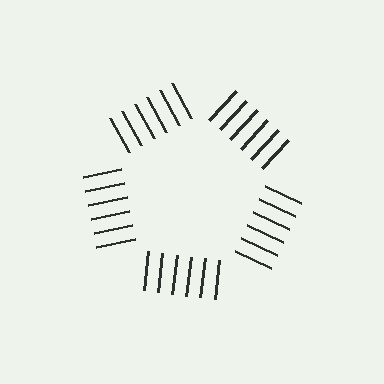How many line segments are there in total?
30 — 6 along each of the 5 edges.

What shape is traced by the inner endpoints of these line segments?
An illusory pentagon — the line segments terminate on its edges but no continuous stroke is drawn.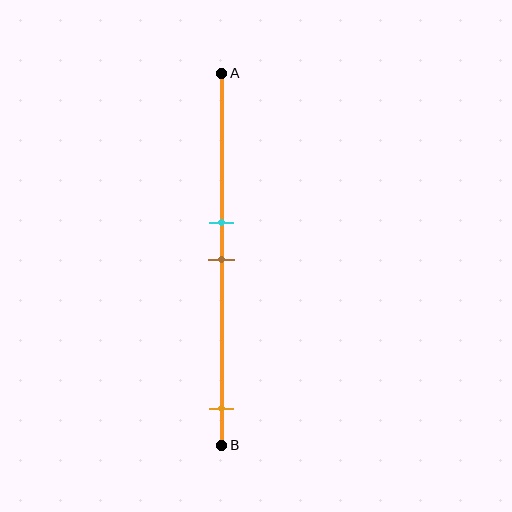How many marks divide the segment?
There are 3 marks dividing the segment.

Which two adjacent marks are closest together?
The cyan and brown marks are the closest adjacent pair.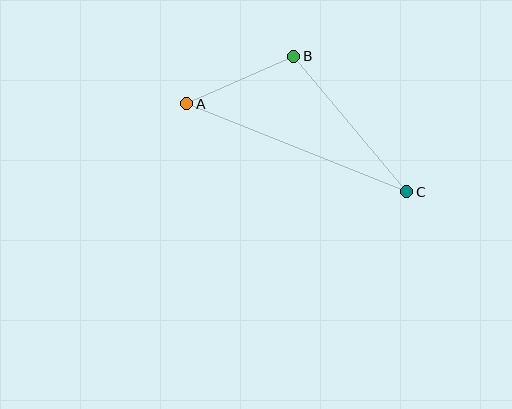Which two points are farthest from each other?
Points A and C are farthest from each other.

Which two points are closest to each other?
Points A and B are closest to each other.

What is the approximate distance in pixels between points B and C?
The distance between B and C is approximately 176 pixels.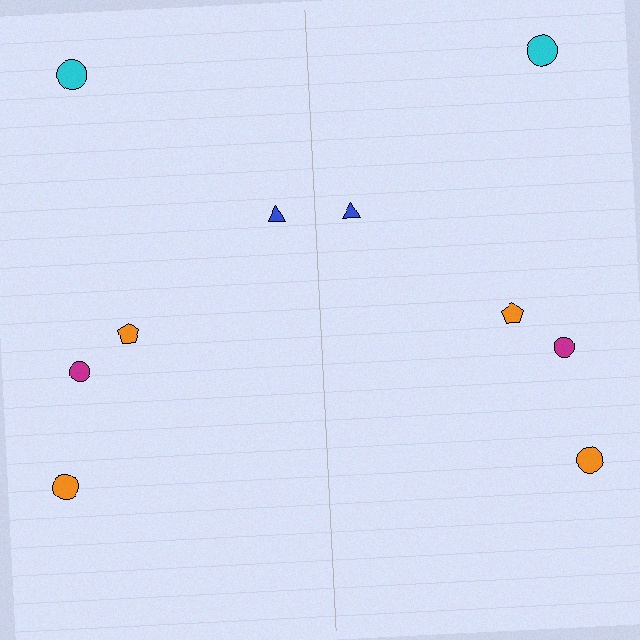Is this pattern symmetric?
Yes, this pattern has bilateral (reflection) symmetry.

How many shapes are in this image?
There are 10 shapes in this image.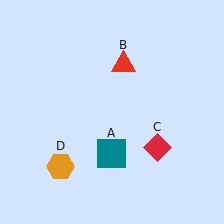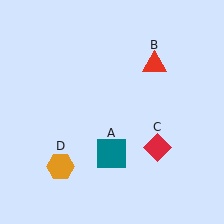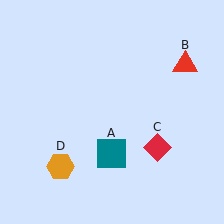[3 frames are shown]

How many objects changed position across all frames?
1 object changed position: red triangle (object B).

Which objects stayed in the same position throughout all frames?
Teal square (object A) and red diamond (object C) and orange hexagon (object D) remained stationary.